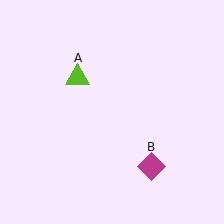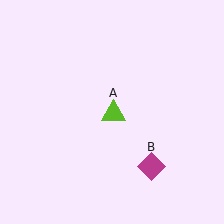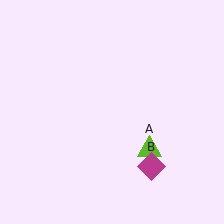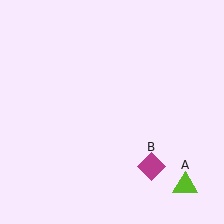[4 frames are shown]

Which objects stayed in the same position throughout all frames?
Magenta diamond (object B) remained stationary.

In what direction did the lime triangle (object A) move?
The lime triangle (object A) moved down and to the right.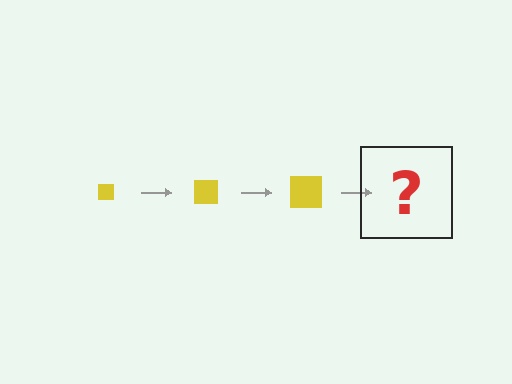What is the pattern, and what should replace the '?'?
The pattern is that the square gets progressively larger each step. The '?' should be a yellow square, larger than the previous one.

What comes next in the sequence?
The next element should be a yellow square, larger than the previous one.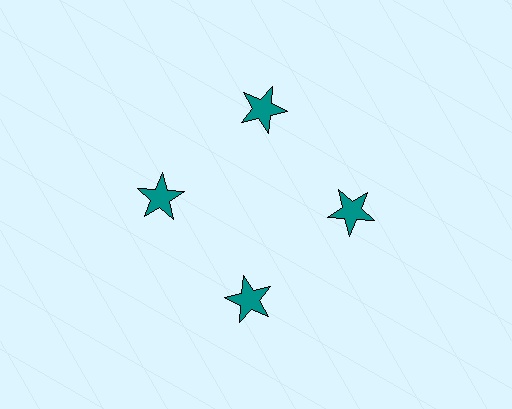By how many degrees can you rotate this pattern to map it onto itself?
The pattern maps onto itself every 90 degrees of rotation.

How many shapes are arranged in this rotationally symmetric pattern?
There are 4 shapes, arranged in 4 groups of 1.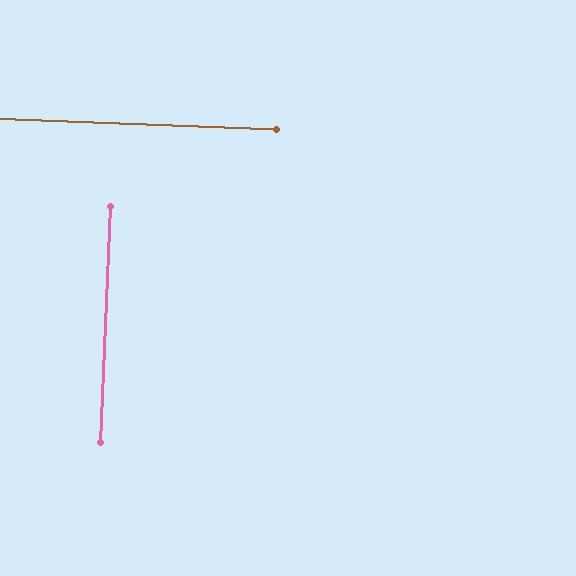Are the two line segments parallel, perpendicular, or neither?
Perpendicular — they meet at approximately 90°.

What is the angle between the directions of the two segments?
Approximately 90 degrees.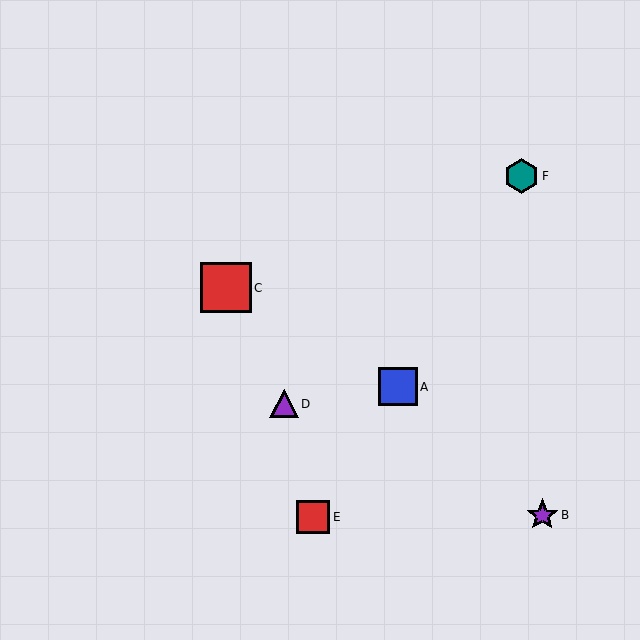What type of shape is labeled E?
Shape E is a red square.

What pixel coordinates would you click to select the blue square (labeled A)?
Click at (398, 387) to select the blue square A.